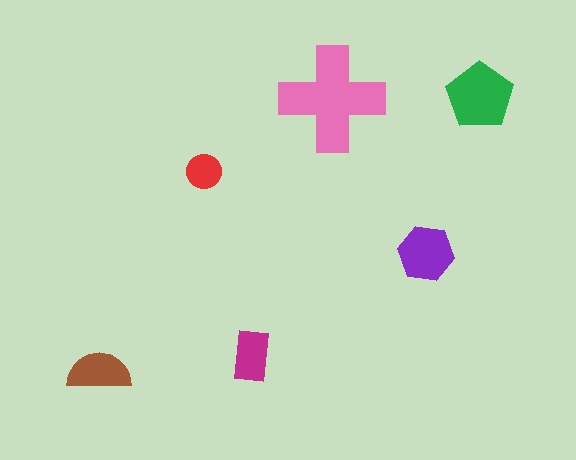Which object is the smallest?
The red circle.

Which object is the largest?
The pink cross.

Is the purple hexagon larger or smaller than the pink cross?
Smaller.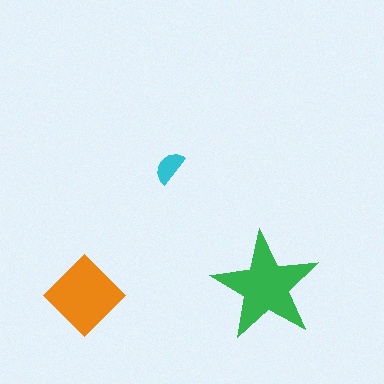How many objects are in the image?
There are 3 objects in the image.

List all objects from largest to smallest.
The green star, the orange diamond, the cyan semicircle.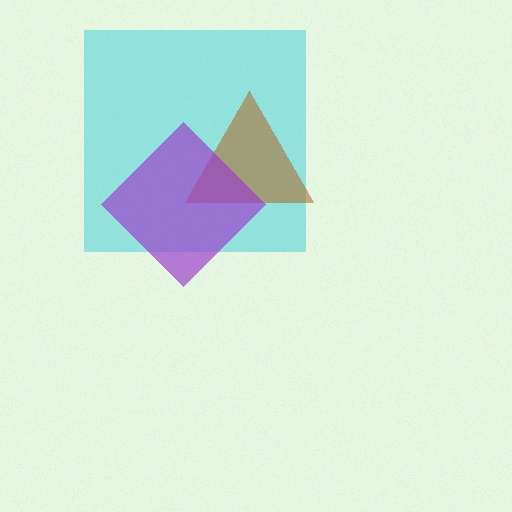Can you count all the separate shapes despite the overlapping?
Yes, there are 3 separate shapes.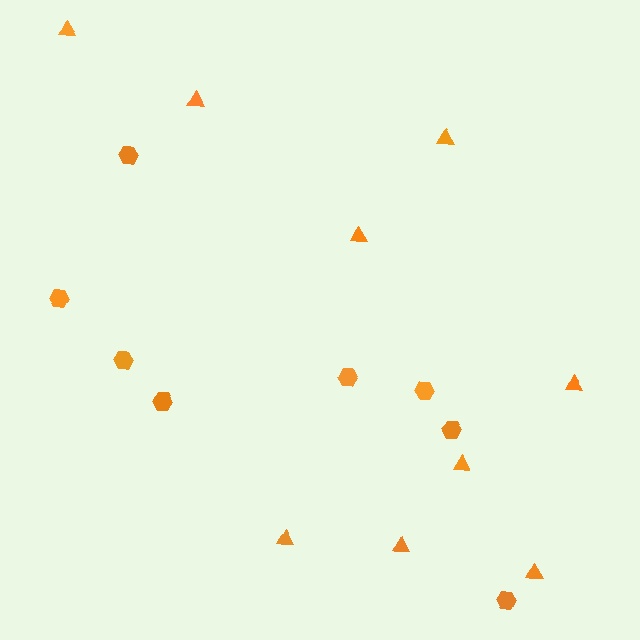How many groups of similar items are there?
There are 2 groups: one group of hexagons (8) and one group of triangles (9).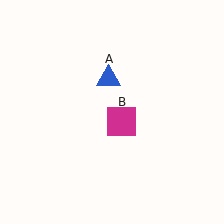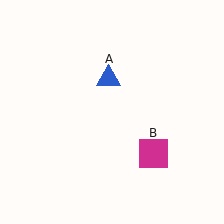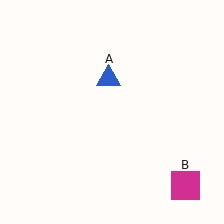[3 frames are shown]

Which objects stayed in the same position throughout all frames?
Blue triangle (object A) remained stationary.